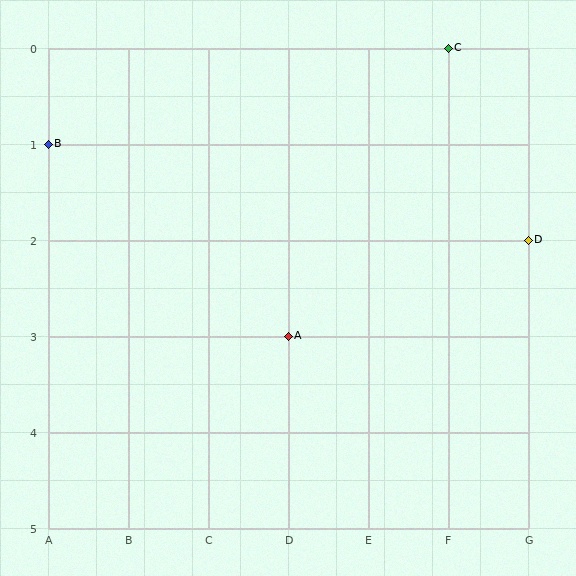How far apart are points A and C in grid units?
Points A and C are 2 columns and 3 rows apart (about 3.6 grid units diagonally).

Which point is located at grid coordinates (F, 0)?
Point C is at (F, 0).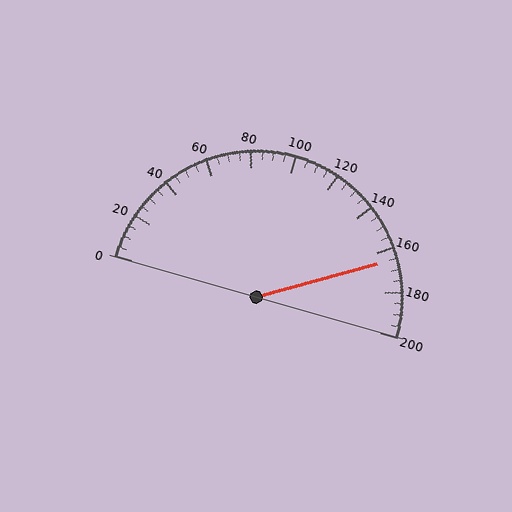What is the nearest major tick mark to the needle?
The nearest major tick mark is 160.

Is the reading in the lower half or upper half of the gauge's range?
The reading is in the upper half of the range (0 to 200).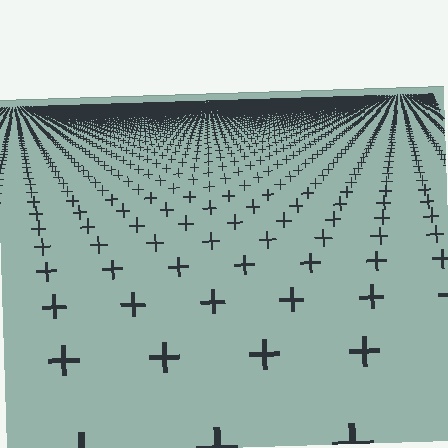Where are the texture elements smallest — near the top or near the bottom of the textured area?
Near the top.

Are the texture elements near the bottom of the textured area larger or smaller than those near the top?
Larger. Near the bottom, elements are closer to the viewer and appear at a bigger on-screen size.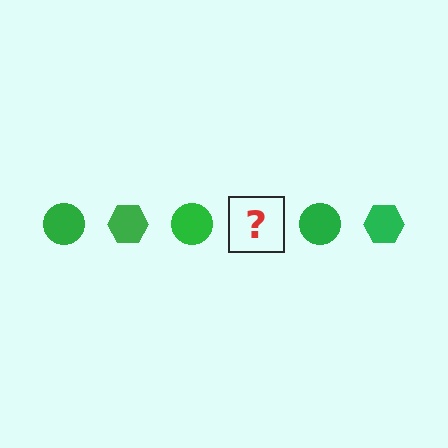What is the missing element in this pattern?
The missing element is a green hexagon.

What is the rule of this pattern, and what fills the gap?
The rule is that the pattern cycles through circle, hexagon shapes in green. The gap should be filled with a green hexagon.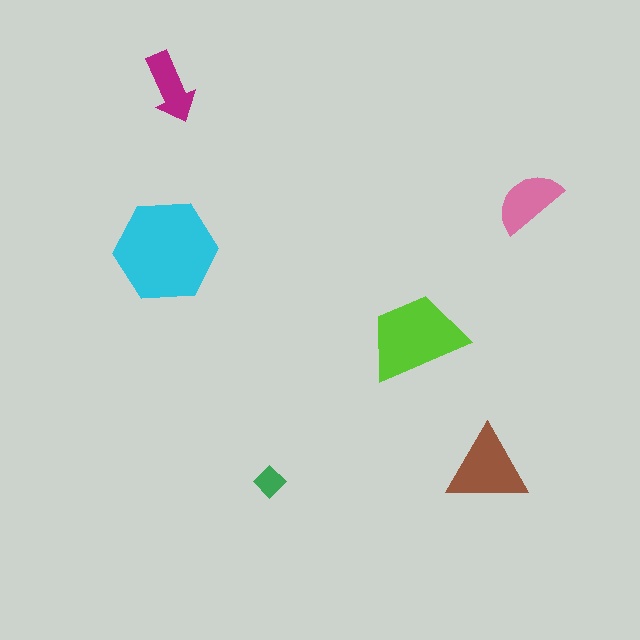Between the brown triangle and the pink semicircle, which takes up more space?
The brown triangle.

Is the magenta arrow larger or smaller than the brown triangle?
Smaller.